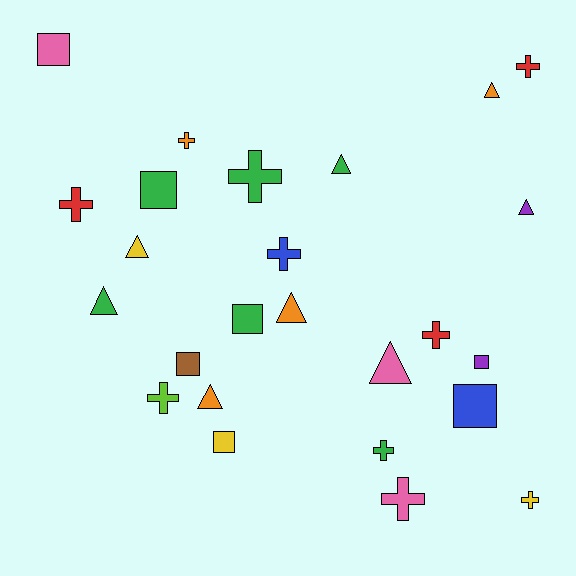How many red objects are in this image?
There are 3 red objects.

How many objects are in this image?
There are 25 objects.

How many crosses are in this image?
There are 10 crosses.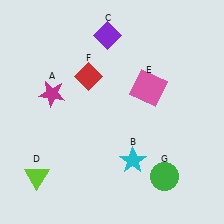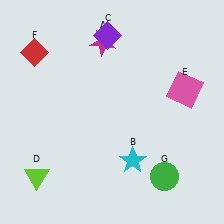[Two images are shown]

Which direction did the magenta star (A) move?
The magenta star (A) moved right.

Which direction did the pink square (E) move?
The pink square (E) moved right.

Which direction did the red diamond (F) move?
The red diamond (F) moved left.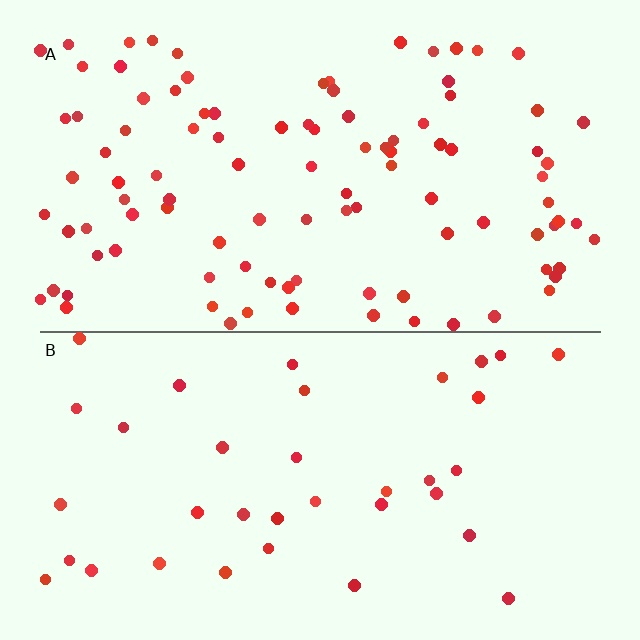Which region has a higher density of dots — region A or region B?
A (the top).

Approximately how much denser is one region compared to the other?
Approximately 2.8× — region A over region B.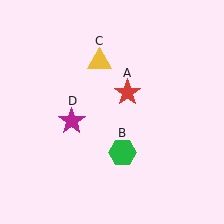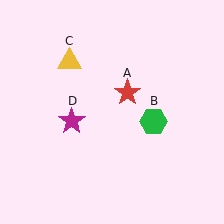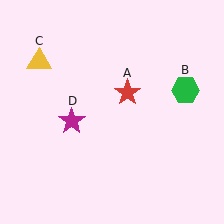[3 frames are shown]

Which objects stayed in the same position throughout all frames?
Red star (object A) and magenta star (object D) remained stationary.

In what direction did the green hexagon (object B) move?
The green hexagon (object B) moved up and to the right.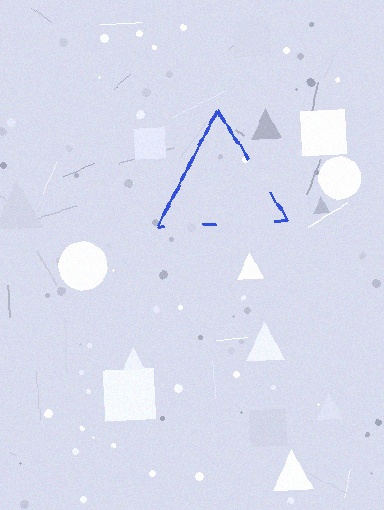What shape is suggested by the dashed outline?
The dashed outline suggests a triangle.